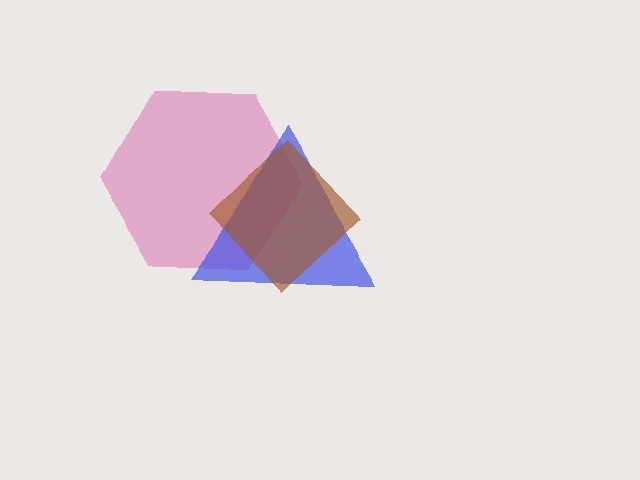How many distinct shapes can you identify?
There are 3 distinct shapes: a pink hexagon, a blue triangle, a brown diamond.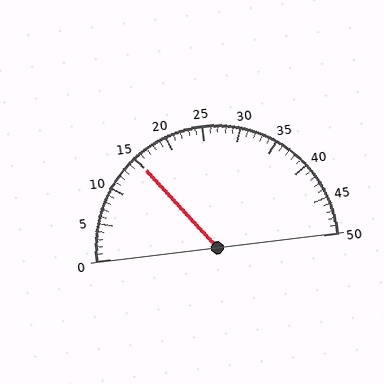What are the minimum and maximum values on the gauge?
The gauge ranges from 0 to 50.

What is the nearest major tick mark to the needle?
The nearest major tick mark is 15.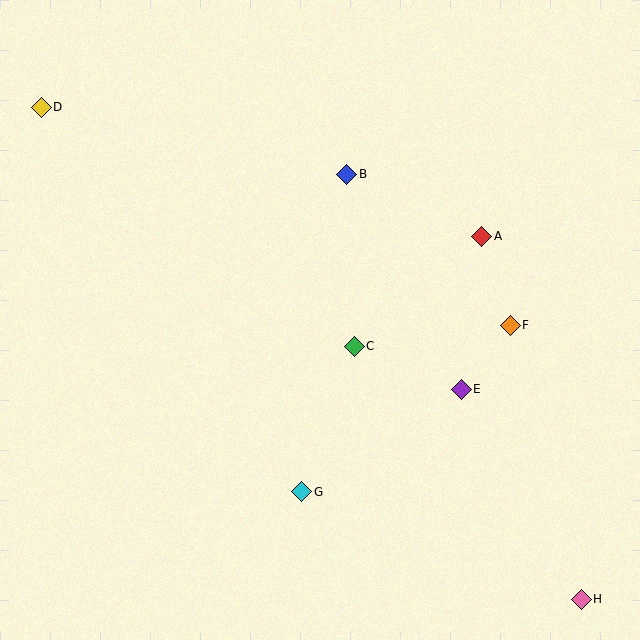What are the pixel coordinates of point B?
Point B is at (347, 174).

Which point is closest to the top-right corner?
Point A is closest to the top-right corner.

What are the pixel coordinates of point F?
Point F is at (510, 325).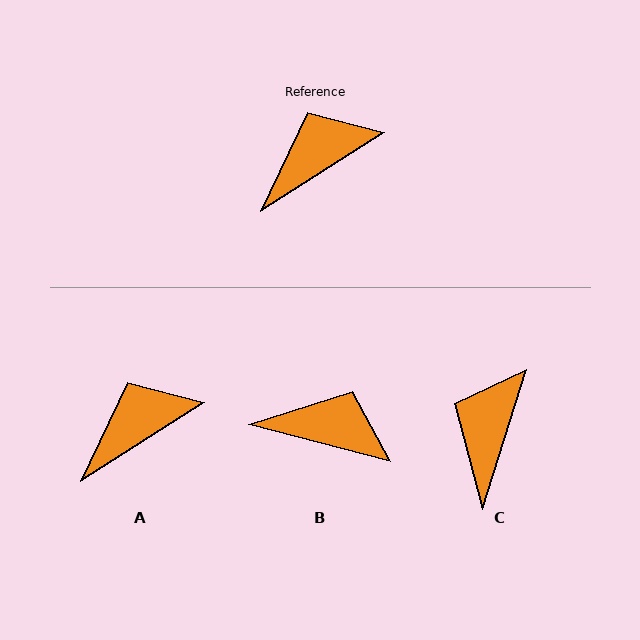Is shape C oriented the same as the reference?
No, it is off by about 40 degrees.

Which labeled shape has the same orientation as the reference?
A.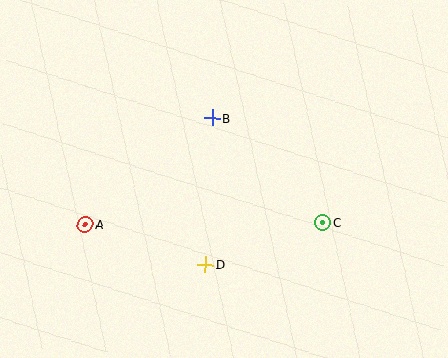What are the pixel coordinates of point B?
Point B is at (212, 118).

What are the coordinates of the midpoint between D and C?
The midpoint between D and C is at (264, 243).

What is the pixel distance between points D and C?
The distance between D and C is 125 pixels.